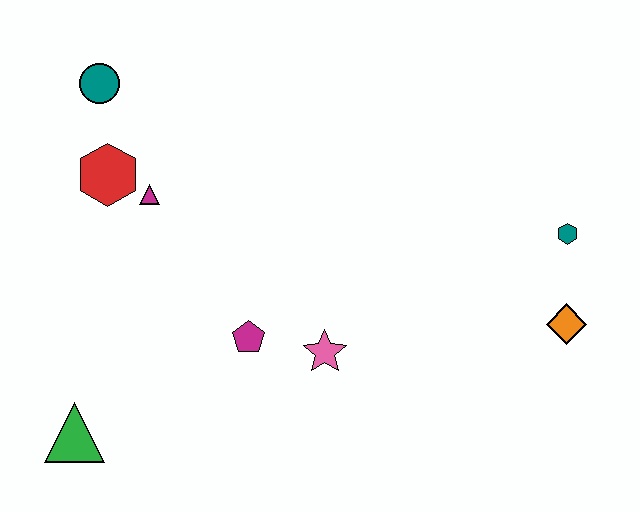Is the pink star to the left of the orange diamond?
Yes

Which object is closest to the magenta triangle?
The red hexagon is closest to the magenta triangle.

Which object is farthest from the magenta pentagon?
The teal hexagon is farthest from the magenta pentagon.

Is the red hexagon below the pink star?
No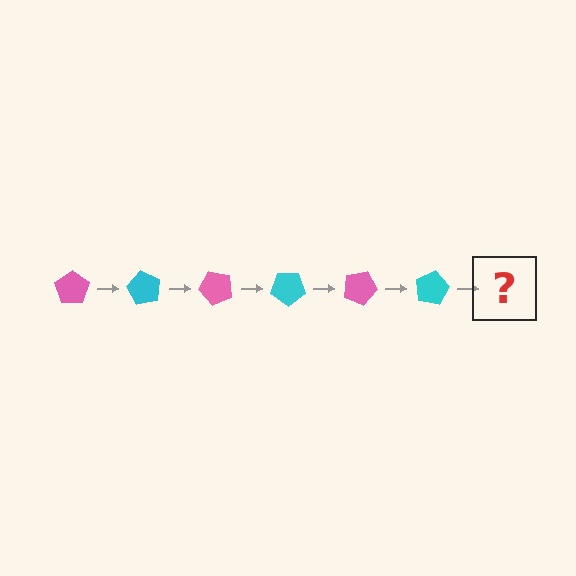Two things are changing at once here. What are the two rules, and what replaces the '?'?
The two rules are that it rotates 60 degrees each step and the color cycles through pink and cyan. The '?' should be a pink pentagon, rotated 360 degrees from the start.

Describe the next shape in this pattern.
It should be a pink pentagon, rotated 360 degrees from the start.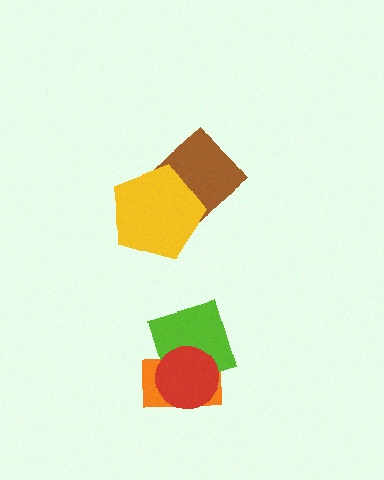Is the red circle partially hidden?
No, no other shape covers it.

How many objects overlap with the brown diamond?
1 object overlaps with the brown diamond.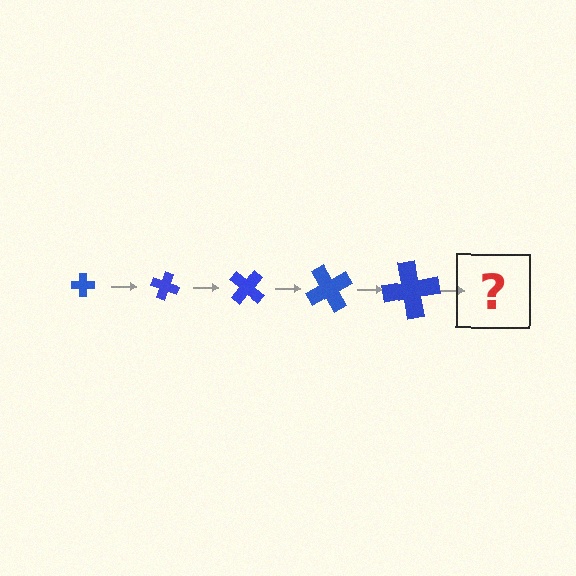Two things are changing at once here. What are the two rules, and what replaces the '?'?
The two rules are that the cross grows larger each step and it rotates 20 degrees each step. The '?' should be a cross, larger than the previous one and rotated 100 degrees from the start.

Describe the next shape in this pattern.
It should be a cross, larger than the previous one and rotated 100 degrees from the start.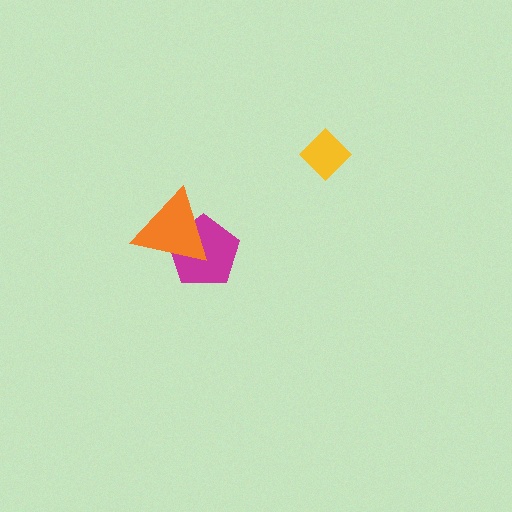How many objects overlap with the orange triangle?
1 object overlaps with the orange triangle.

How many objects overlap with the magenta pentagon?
1 object overlaps with the magenta pentagon.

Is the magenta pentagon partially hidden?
Yes, it is partially covered by another shape.